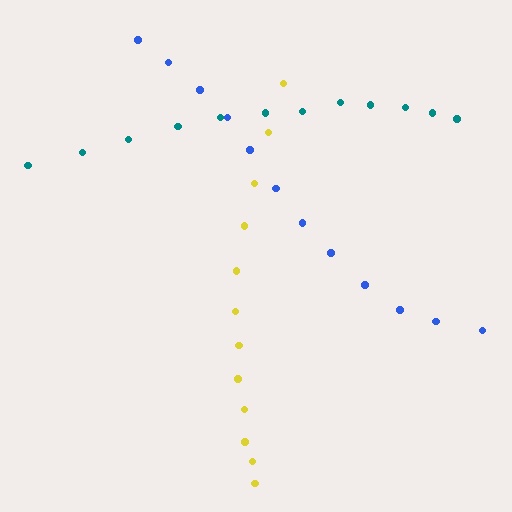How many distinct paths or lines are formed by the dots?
There are 3 distinct paths.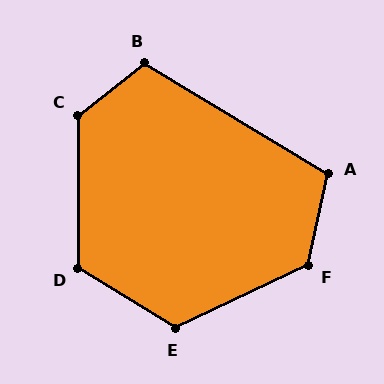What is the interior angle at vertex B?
Approximately 111 degrees (obtuse).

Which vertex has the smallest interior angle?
A, at approximately 109 degrees.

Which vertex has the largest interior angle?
C, at approximately 128 degrees.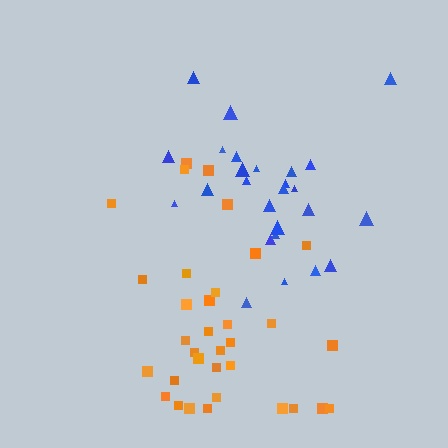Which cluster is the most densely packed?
Orange.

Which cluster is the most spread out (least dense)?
Blue.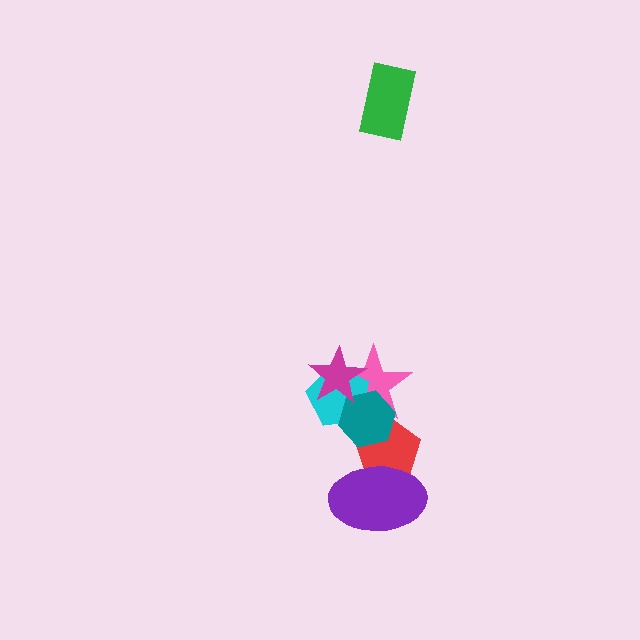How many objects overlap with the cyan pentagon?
3 objects overlap with the cyan pentagon.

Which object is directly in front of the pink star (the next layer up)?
The red pentagon is directly in front of the pink star.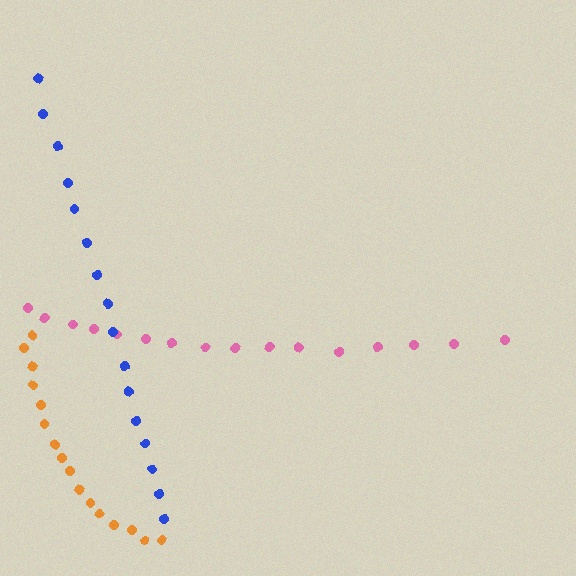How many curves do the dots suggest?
There are 3 distinct paths.